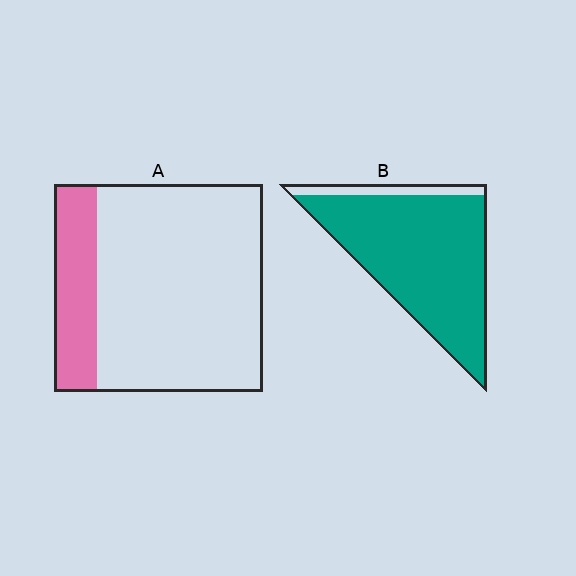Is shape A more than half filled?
No.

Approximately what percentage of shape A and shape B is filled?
A is approximately 20% and B is approximately 90%.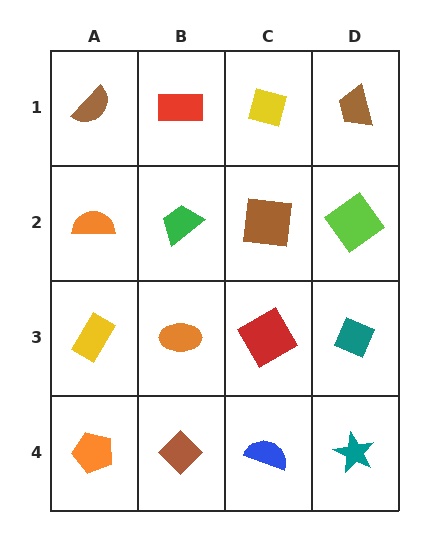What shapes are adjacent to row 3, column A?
An orange semicircle (row 2, column A), an orange pentagon (row 4, column A), an orange ellipse (row 3, column B).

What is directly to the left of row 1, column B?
A brown semicircle.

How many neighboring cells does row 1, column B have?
3.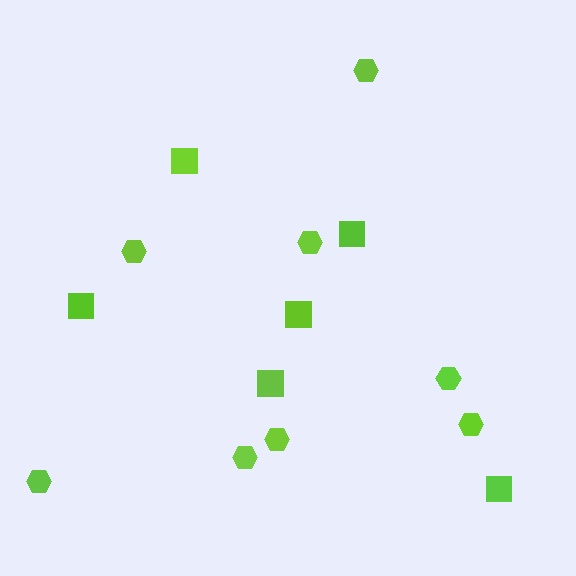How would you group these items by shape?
There are 2 groups: one group of hexagons (8) and one group of squares (6).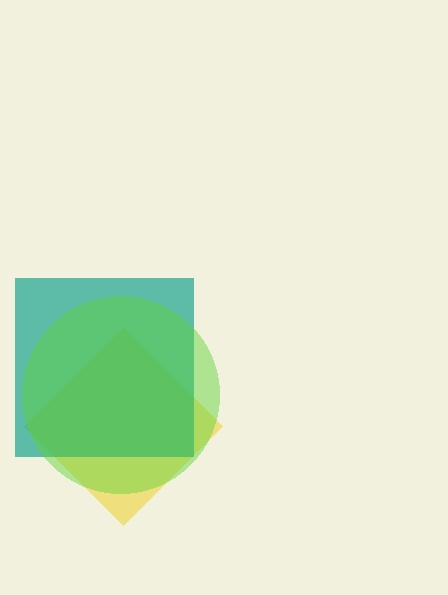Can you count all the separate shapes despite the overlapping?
Yes, there are 3 separate shapes.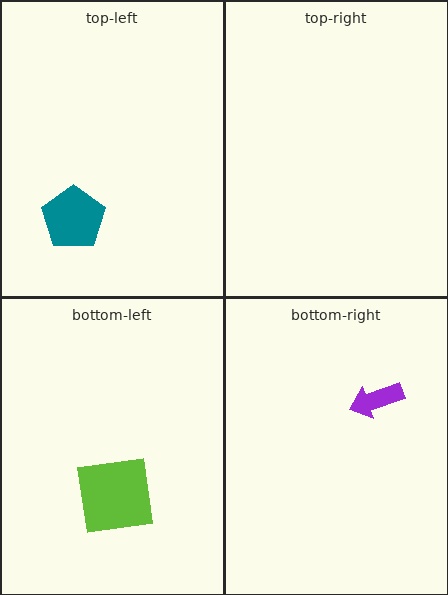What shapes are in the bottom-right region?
The purple arrow.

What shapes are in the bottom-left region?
The lime square.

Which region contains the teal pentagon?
The top-left region.